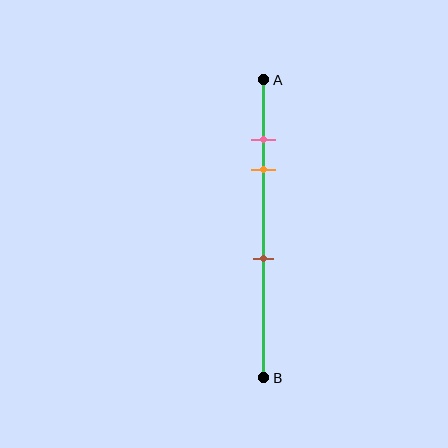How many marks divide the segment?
There are 3 marks dividing the segment.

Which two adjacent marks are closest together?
The pink and orange marks are the closest adjacent pair.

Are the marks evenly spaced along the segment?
No, the marks are not evenly spaced.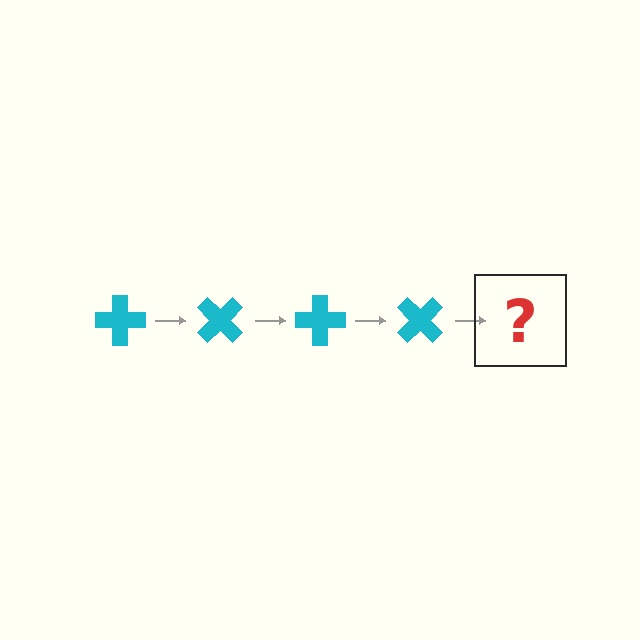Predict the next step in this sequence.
The next step is a cyan cross rotated 180 degrees.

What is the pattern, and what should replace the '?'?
The pattern is that the cross rotates 45 degrees each step. The '?' should be a cyan cross rotated 180 degrees.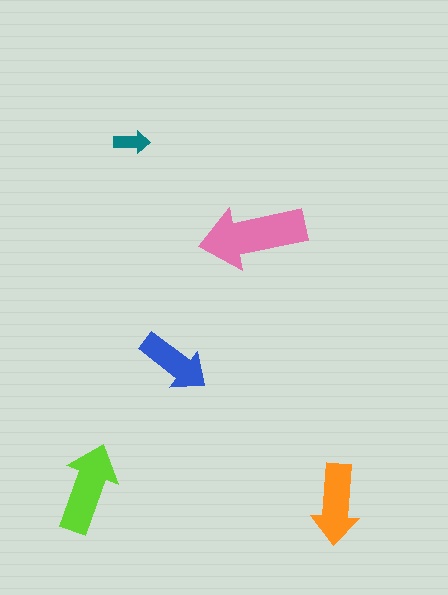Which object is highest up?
The teal arrow is topmost.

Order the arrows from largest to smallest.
the pink one, the lime one, the orange one, the blue one, the teal one.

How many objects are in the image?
There are 5 objects in the image.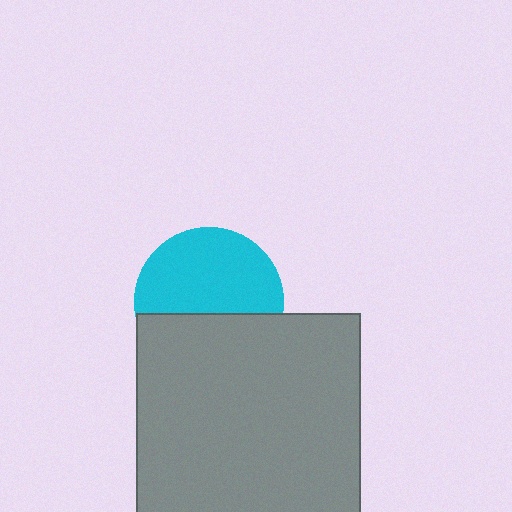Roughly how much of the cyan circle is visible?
About half of it is visible (roughly 60%).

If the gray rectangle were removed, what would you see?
You would see the complete cyan circle.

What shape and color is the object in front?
The object in front is a gray rectangle.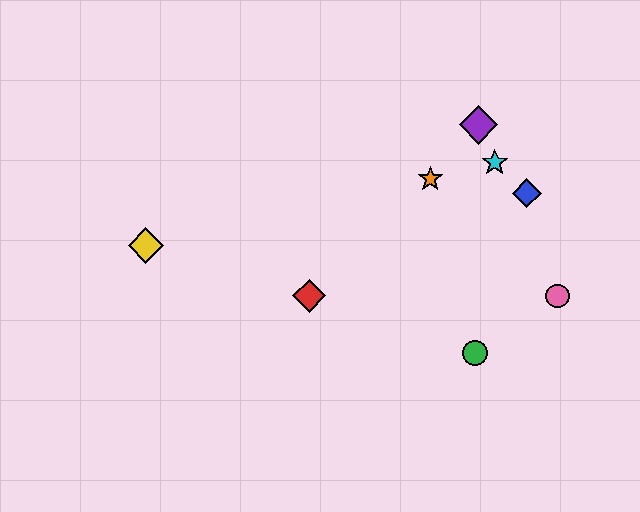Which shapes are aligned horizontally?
The red diamond, the pink circle are aligned horizontally.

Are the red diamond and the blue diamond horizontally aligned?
No, the red diamond is at y≈296 and the blue diamond is at y≈193.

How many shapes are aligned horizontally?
2 shapes (the red diamond, the pink circle) are aligned horizontally.